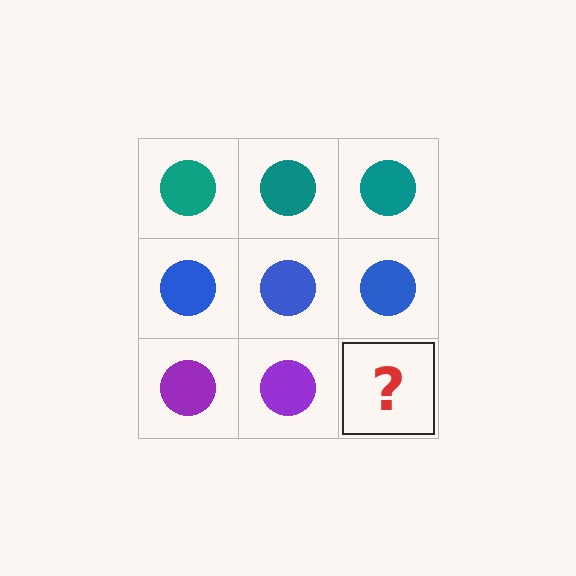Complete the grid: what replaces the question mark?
The question mark should be replaced with a purple circle.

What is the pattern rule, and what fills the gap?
The rule is that each row has a consistent color. The gap should be filled with a purple circle.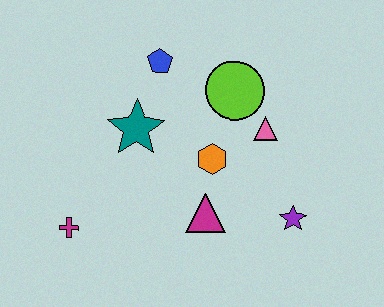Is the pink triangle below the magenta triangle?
No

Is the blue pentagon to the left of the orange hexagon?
Yes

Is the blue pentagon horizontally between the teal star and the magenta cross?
No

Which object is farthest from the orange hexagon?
The magenta cross is farthest from the orange hexagon.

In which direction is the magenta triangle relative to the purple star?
The magenta triangle is to the left of the purple star.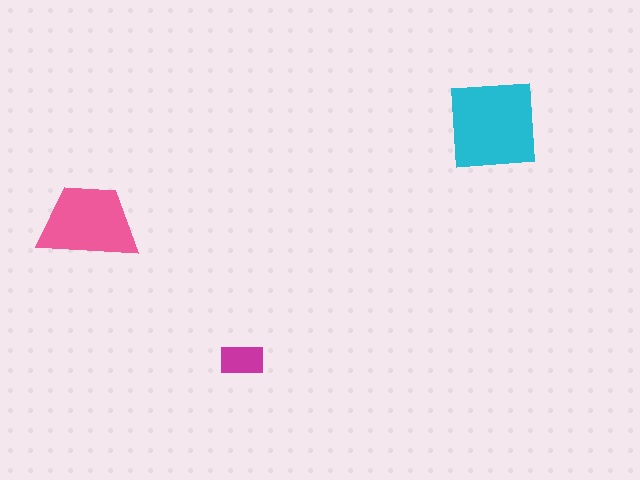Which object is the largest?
The cyan square.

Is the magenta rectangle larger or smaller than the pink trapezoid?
Smaller.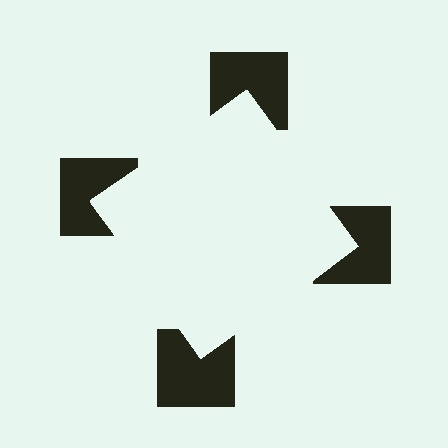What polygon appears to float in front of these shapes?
An illusory square — its edges are inferred from the aligned wedge cuts in the notched squares, not physically drawn.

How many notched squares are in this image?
There are 4 — one at each vertex of the illusory square.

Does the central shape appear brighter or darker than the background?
It typically appears slightly brighter than the background, even though no actual brightness change is drawn.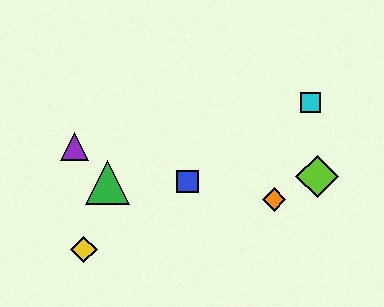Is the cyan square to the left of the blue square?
No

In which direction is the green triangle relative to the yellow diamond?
The green triangle is above the yellow diamond.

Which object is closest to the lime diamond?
The orange diamond is closest to the lime diamond.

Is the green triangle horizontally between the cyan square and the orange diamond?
No